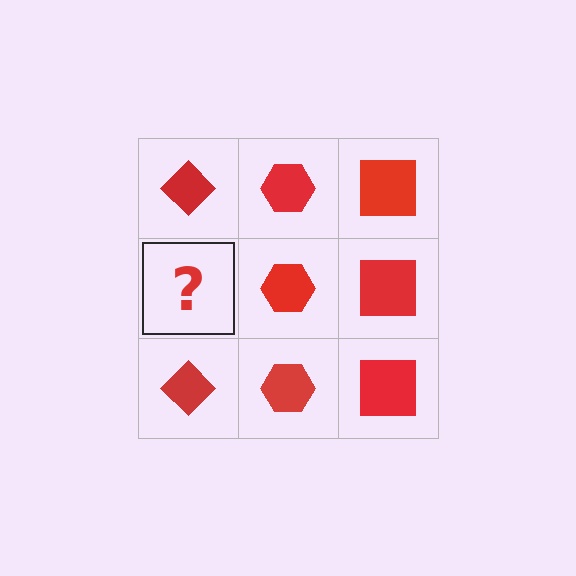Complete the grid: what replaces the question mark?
The question mark should be replaced with a red diamond.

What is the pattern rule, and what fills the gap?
The rule is that each column has a consistent shape. The gap should be filled with a red diamond.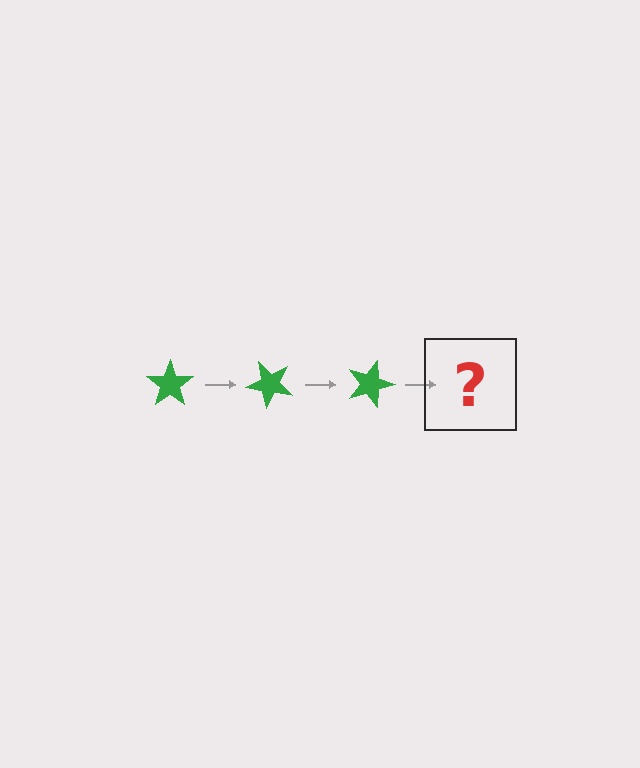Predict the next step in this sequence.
The next step is a green star rotated 135 degrees.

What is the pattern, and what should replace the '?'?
The pattern is that the star rotates 45 degrees each step. The '?' should be a green star rotated 135 degrees.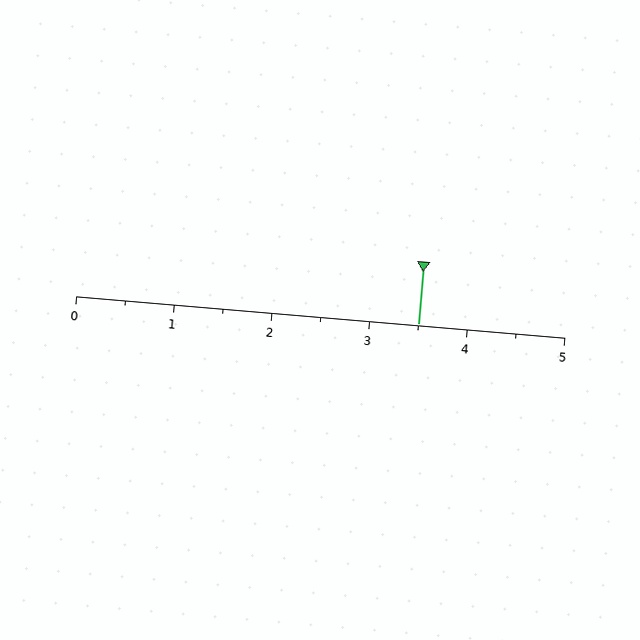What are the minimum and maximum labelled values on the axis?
The axis runs from 0 to 5.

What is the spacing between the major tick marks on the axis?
The major ticks are spaced 1 apart.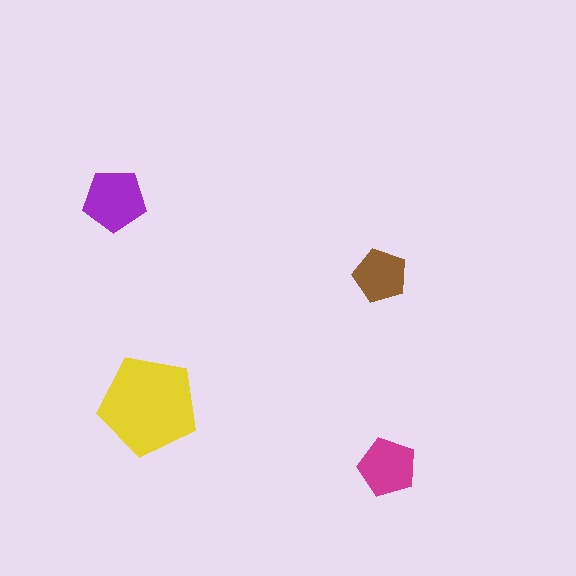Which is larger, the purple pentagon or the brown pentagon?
The purple one.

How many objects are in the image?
There are 4 objects in the image.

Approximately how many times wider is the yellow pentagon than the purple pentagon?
About 1.5 times wider.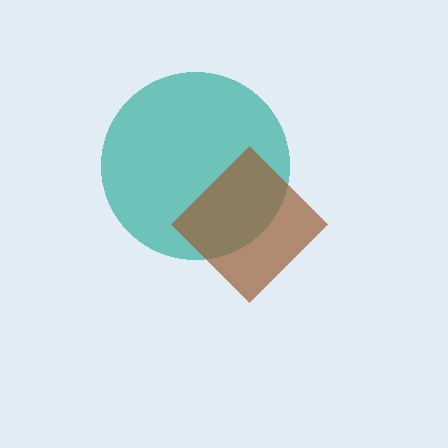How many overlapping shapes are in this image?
There are 2 overlapping shapes in the image.